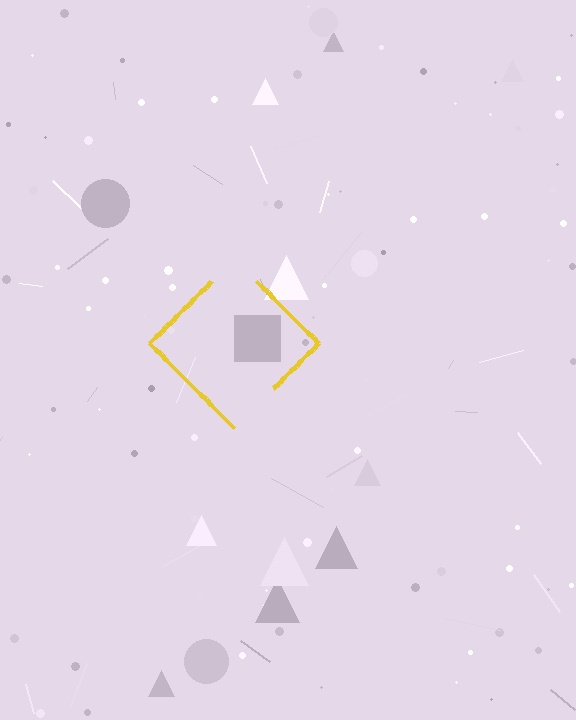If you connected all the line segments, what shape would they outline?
They would outline a diamond.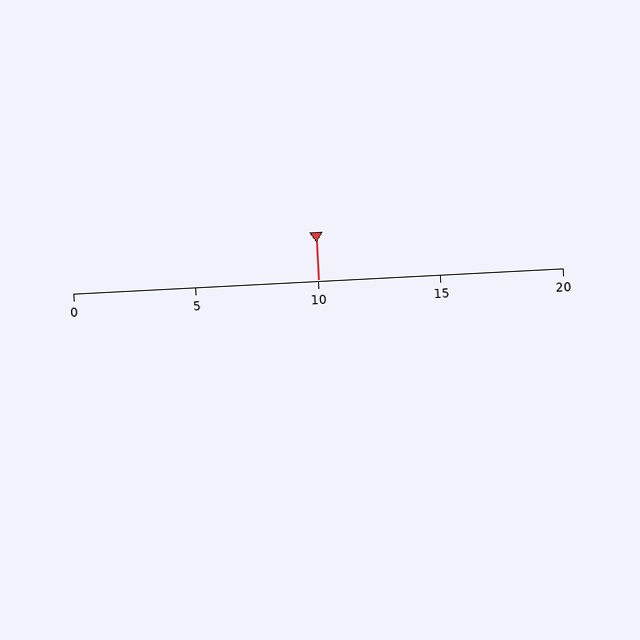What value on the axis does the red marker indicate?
The marker indicates approximately 10.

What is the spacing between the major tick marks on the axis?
The major ticks are spaced 5 apart.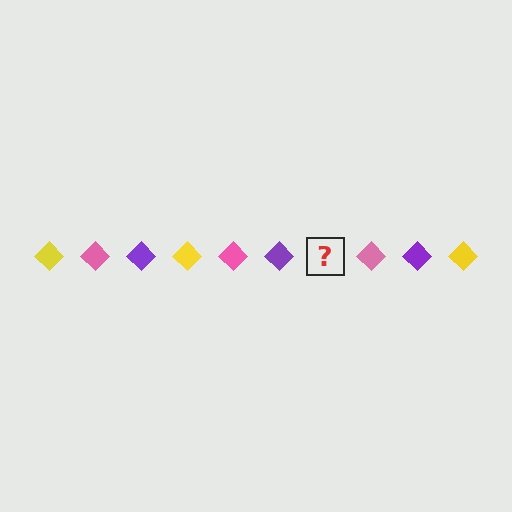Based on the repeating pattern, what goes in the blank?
The blank should be a yellow diamond.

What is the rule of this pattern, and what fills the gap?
The rule is that the pattern cycles through yellow, pink, purple diamonds. The gap should be filled with a yellow diamond.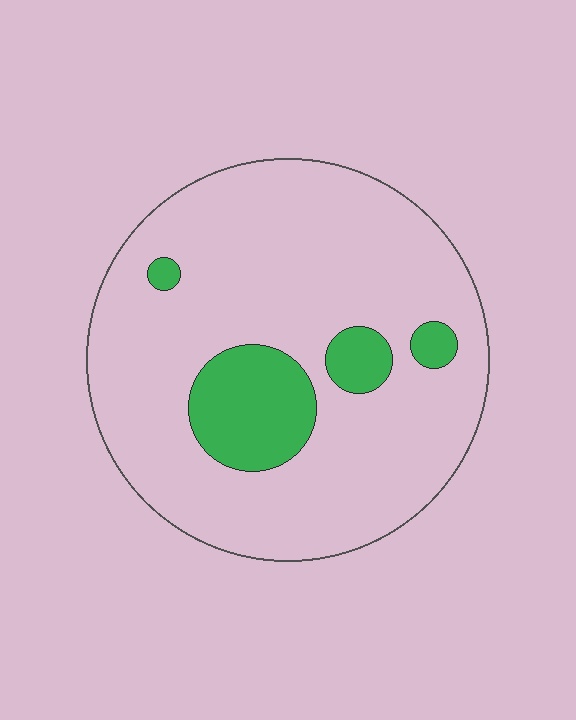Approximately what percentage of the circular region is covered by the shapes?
Approximately 15%.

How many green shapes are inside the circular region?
4.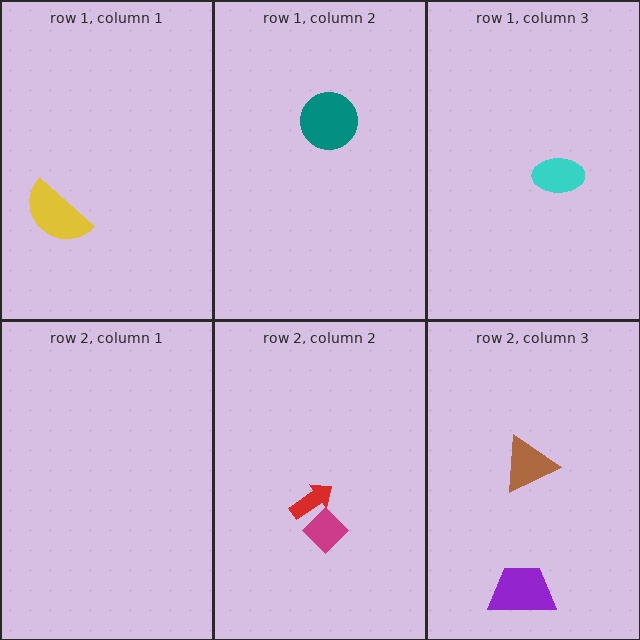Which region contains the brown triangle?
The row 2, column 3 region.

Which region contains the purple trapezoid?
The row 2, column 3 region.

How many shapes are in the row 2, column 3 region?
2.